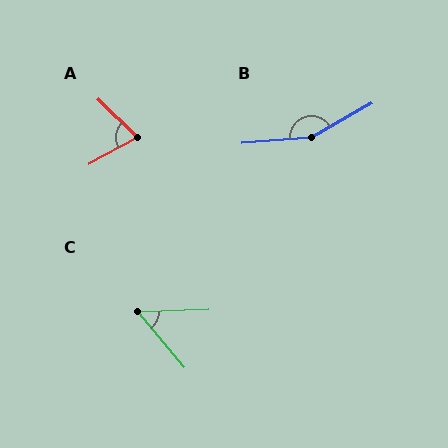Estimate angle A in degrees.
Approximately 73 degrees.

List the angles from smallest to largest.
C (52°), A (73°), B (155°).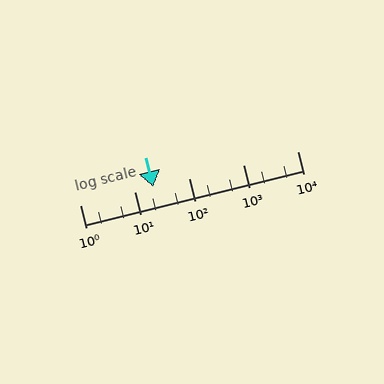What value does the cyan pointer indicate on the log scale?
The pointer indicates approximately 22.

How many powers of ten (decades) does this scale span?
The scale spans 4 decades, from 1 to 10000.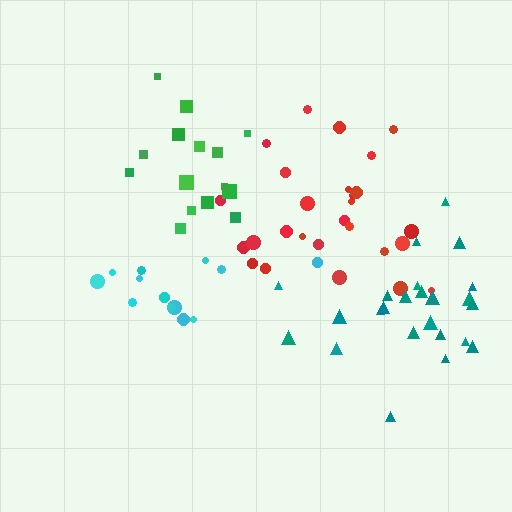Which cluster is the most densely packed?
Green.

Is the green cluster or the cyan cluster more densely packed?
Green.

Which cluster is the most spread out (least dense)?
Cyan.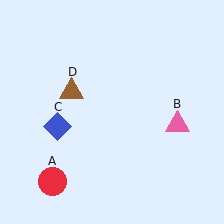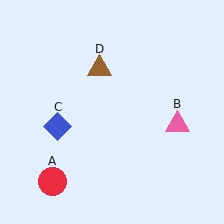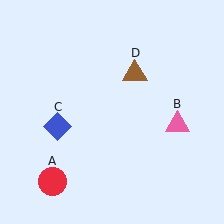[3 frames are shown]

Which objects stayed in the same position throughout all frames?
Red circle (object A) and pink triangle (object B) and blue diamond (object C) remained stationary.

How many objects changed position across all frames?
1 object changed position: brown triangle (object D).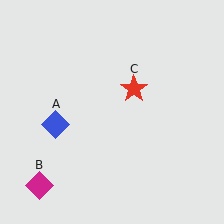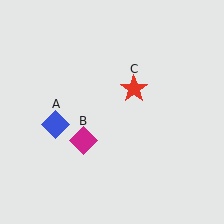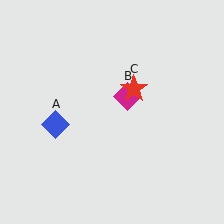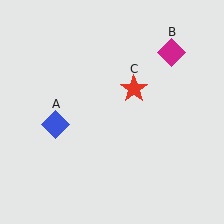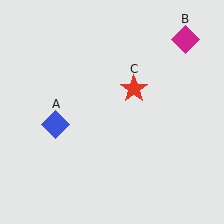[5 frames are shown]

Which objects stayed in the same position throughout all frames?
Blue diamond (object A) and red star (object C) remained stationary.